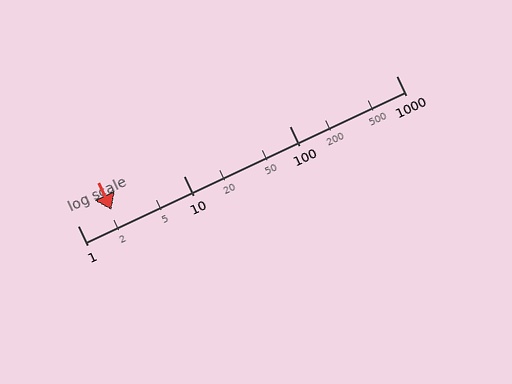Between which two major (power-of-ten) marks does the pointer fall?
The pointer is between 1 and 10.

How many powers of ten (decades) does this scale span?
The scale spans 3 decades, from 1 to 1000.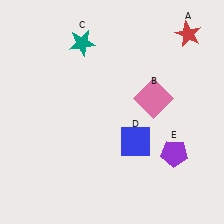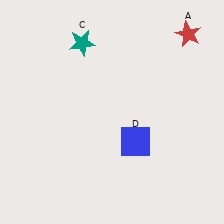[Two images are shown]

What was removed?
The pink square (B), the purple pentagon (E) were removed in Image 2.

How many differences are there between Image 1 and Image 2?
There are 2 differences between the two images.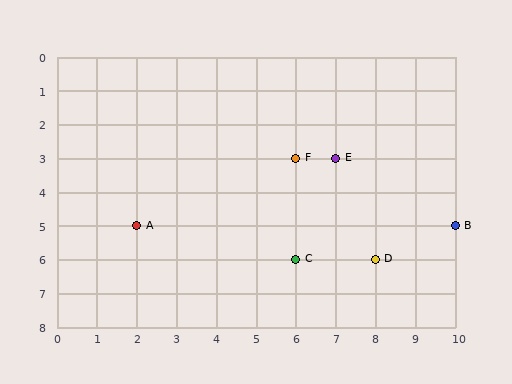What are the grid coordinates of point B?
Point B is at grid coordinates (10, 5).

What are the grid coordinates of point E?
Point E is at grid coordinates (7, 3).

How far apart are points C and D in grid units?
Points C and D are 2 columns apart.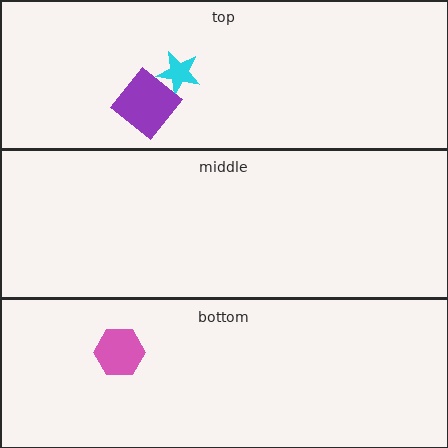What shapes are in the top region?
The cyan star, the purple diamond.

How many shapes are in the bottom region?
1.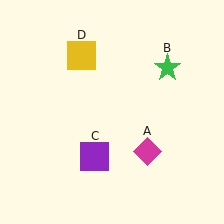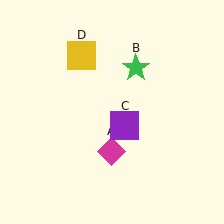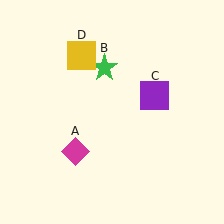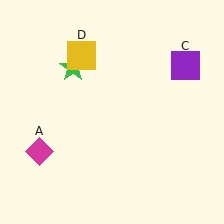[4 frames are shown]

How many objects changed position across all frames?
3 objects changed position: magenta diamond (object A), green star (object B), purple square (object C).